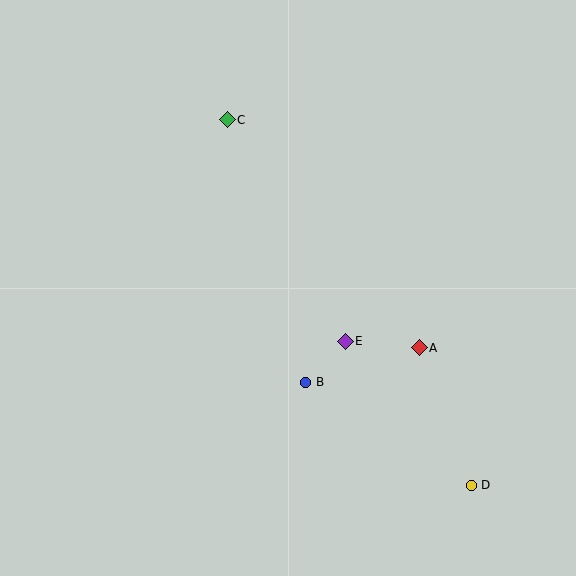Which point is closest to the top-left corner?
Point C is closest to the top-left corner.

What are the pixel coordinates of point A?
Point A is at (419, 348).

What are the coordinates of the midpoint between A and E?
The midpoint between A and E is at (382, 344).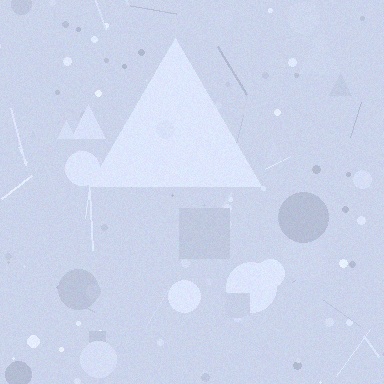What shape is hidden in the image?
A triangle is hidden in the image.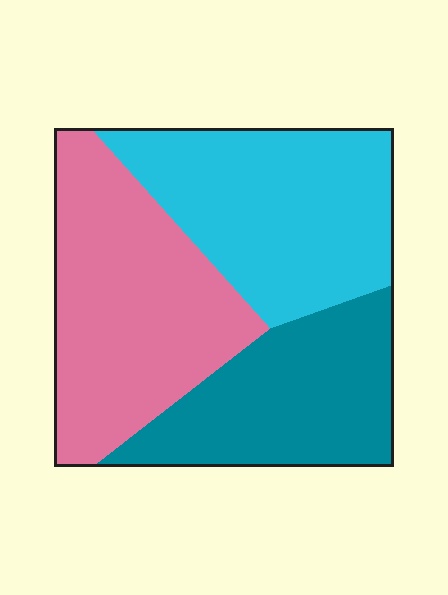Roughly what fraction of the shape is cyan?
Cyan covers roughly 35% of the shape.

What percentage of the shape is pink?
Pink covers 37% of the shape.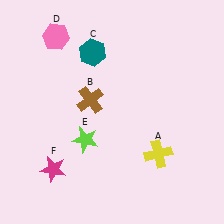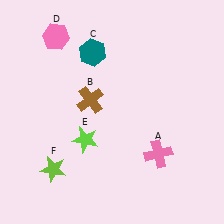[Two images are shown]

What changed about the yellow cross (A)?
In Image 1, A is yellow. In Image 2, it changed to pink.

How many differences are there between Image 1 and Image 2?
There are 2 differences between the two images.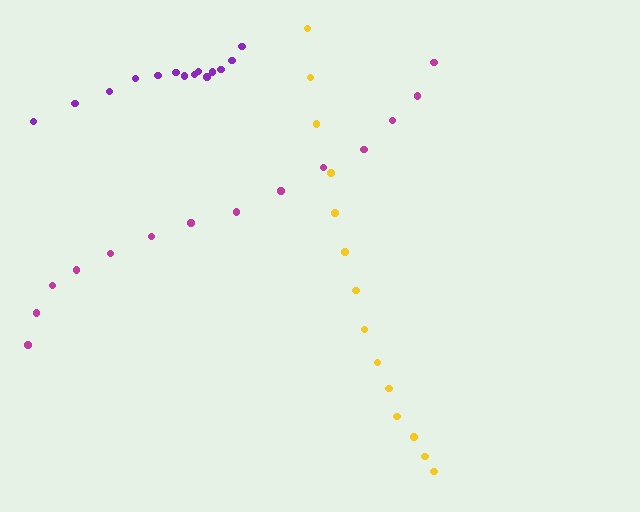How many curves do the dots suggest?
There are 3 distinct paths.